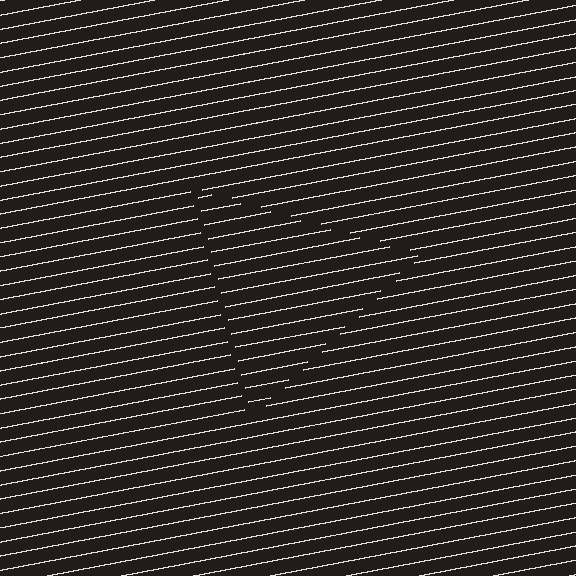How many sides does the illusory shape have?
3 sides — the line-ends trace a triangle.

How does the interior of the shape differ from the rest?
The interior of the shape contains the same grating, shifted by half a period — the contour is defined by the phase discontinuity where line-ends from the inner and outer gratings abut.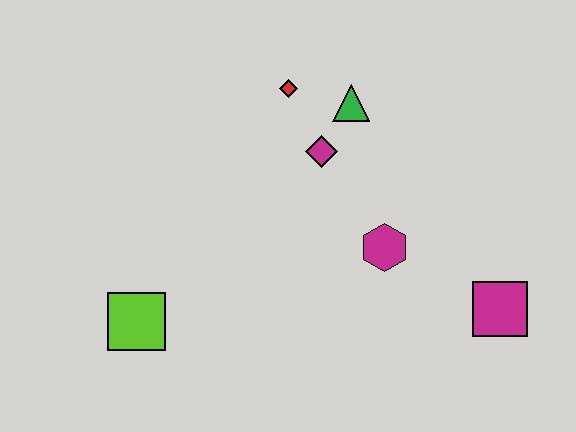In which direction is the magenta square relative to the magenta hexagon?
The magenta square is to the right of the magenta hexagon.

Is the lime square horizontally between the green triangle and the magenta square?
No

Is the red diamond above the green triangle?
Yes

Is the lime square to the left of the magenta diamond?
Yes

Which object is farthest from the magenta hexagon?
The lime square is farthest from the magenta hexagon.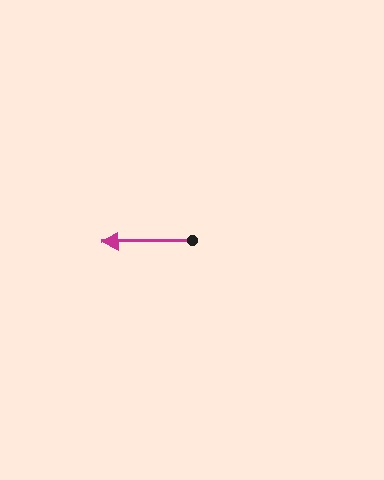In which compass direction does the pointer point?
West.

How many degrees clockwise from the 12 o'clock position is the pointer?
Approximately 269 degrees.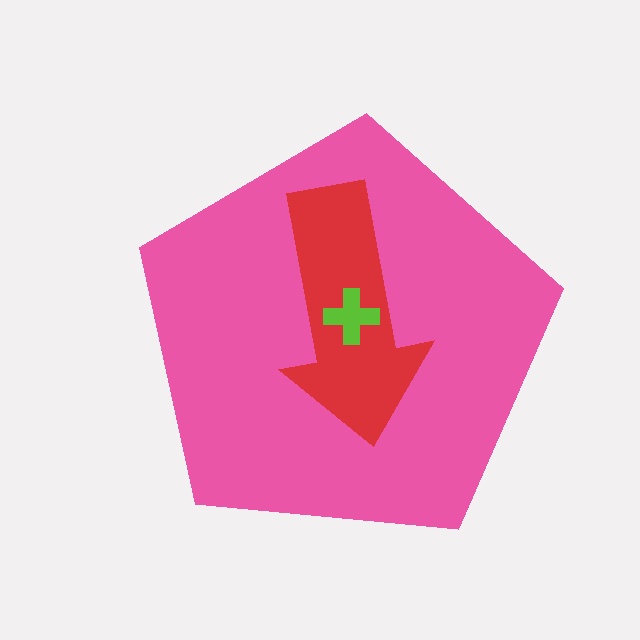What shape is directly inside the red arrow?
The lime cross.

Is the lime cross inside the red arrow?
Yes.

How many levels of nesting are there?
3.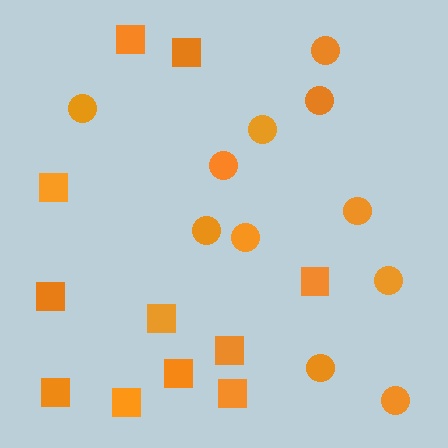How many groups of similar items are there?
There are 2 groups: one group of circles (11) and one group of squares (11).